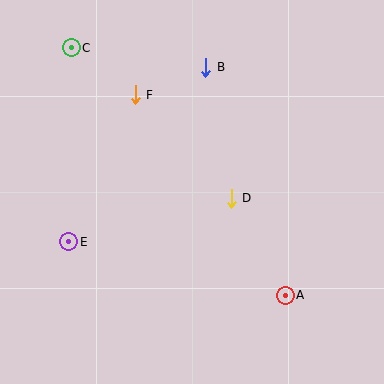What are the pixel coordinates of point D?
Point D is at (231, 198).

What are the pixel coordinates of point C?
Point C is at (71, 48).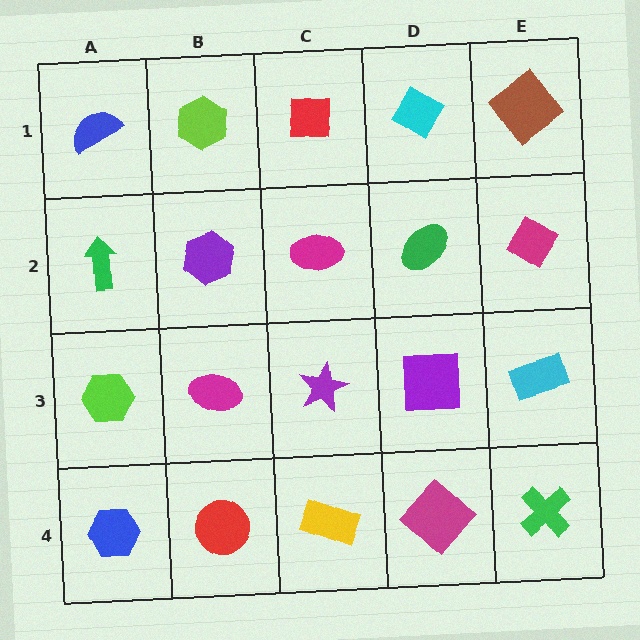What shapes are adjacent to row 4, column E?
A cyan rectangle (row 3, column E), a magenta diamond (row 4, column D).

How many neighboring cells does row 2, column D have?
4.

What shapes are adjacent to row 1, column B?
A purple hexagon (row 2, column B), a blue semicircle (row 1, column A), a red square (row 1, column C).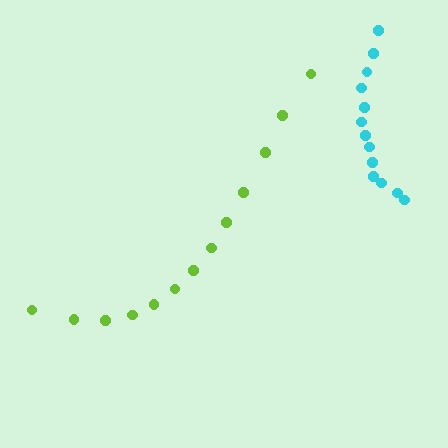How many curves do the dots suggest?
There are 2 distinct paths.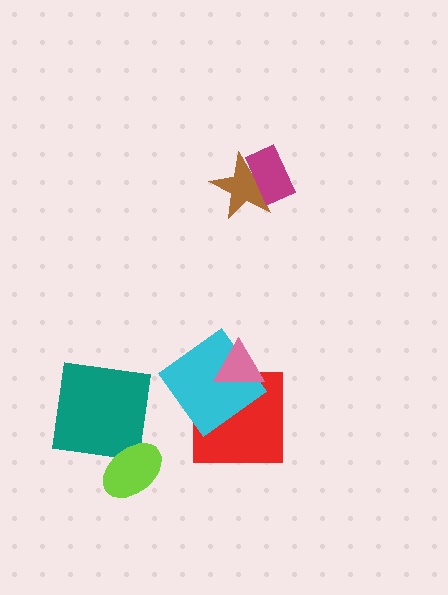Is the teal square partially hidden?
Yes, it is partially covered by another shape.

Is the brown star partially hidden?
Yes, it is partially covered by another shape.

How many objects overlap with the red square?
2 objects overlap with the red square.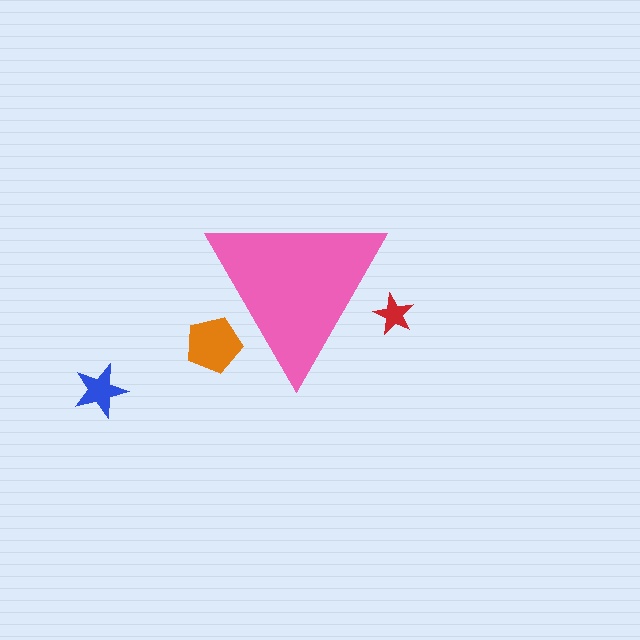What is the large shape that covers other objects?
A pink triangle.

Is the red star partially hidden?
Yes, the red star is partially hidden behind the pink triangle.